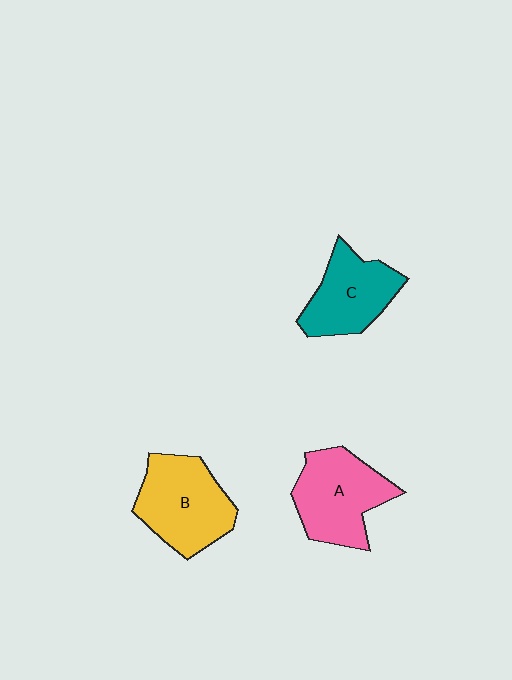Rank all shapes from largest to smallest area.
From largest to smallest: B (yellow), A (pink), C (teal).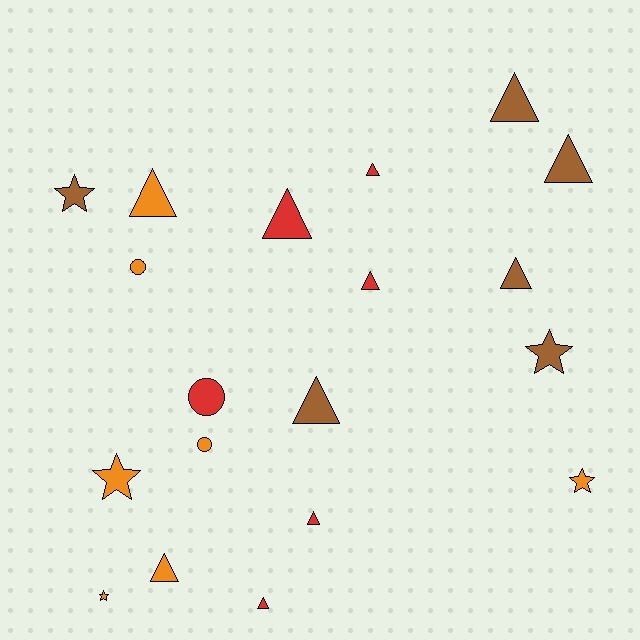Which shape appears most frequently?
Triangle, with 11 objects.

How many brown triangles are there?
There are 4 brown triangles.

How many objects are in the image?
There are 19 objects.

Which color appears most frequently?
Orange, with 7 objects.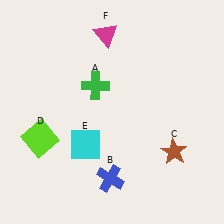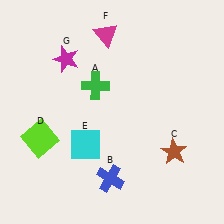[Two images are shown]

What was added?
A magenta star (G) was added in Image 2.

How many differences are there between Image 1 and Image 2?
There is 1 difference between the two images.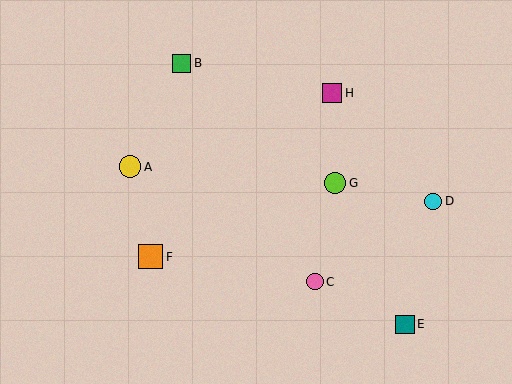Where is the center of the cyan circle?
The center of the cyan circle is at (433, 201).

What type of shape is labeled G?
Shape G is a lime circle.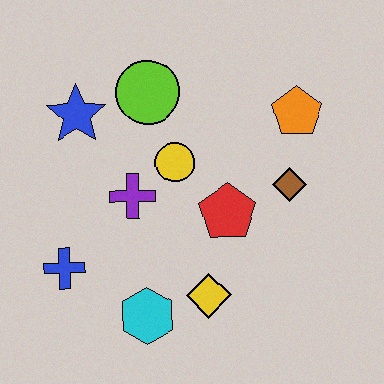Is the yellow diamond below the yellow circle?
Yes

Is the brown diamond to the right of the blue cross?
Yes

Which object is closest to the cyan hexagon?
The yellow diamond is closest to the cyan hexagon.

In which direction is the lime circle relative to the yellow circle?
The lime circle is above the yellow circle.